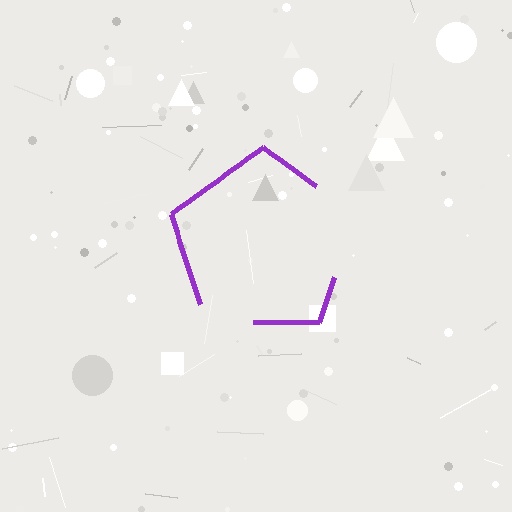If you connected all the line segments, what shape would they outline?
They would outline a pentagon.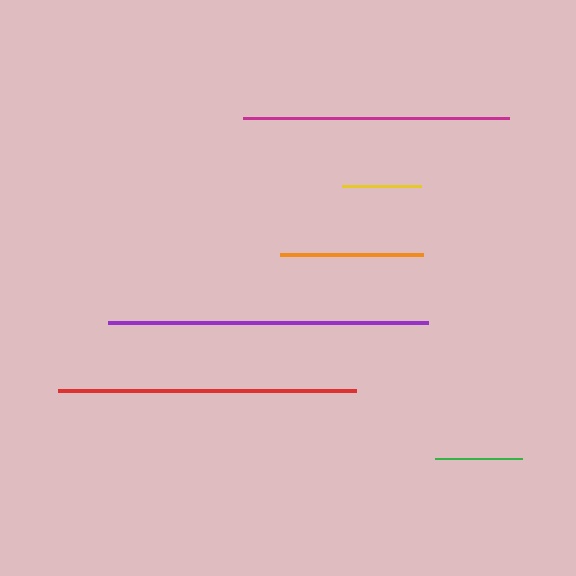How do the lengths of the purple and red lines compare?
The purple and red lines are approximately the same length.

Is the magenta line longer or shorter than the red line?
The red line is longer than the magenta line.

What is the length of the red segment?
The red segment is approximately 297 pixels long.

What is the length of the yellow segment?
The yellow segment is approximately 80 pixels long.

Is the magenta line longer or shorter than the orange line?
The magenta line is longer than the orange line.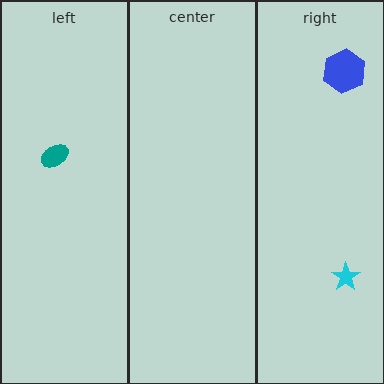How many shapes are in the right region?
2.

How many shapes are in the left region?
1.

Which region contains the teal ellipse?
The left region.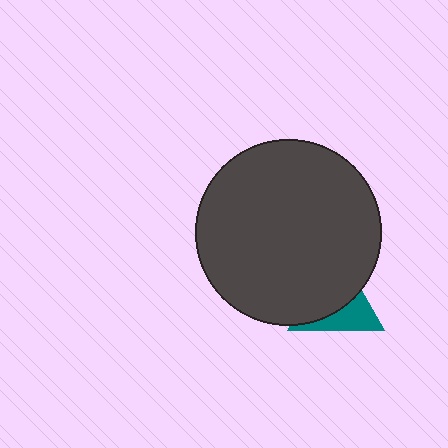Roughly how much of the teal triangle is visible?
A small part of it is visible (roughly 40%).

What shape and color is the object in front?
The object in front is a dark gray circle.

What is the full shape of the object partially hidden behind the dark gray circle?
The partially hidden object is a teal triangle.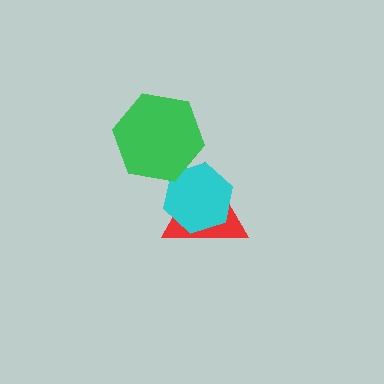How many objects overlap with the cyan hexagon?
2 objects overlap with the cyan hexagon.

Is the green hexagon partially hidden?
No, no other shape covers it.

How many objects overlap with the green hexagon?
1 object overlaps with the green hexagon.